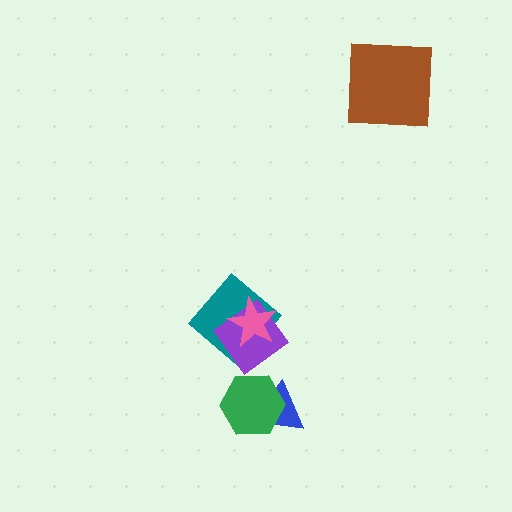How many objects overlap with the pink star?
2 objects overlap with the pink star.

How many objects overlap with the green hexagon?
1 object overlaps with the green hexagon.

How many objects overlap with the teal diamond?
2 objects overlap with the teal diamond.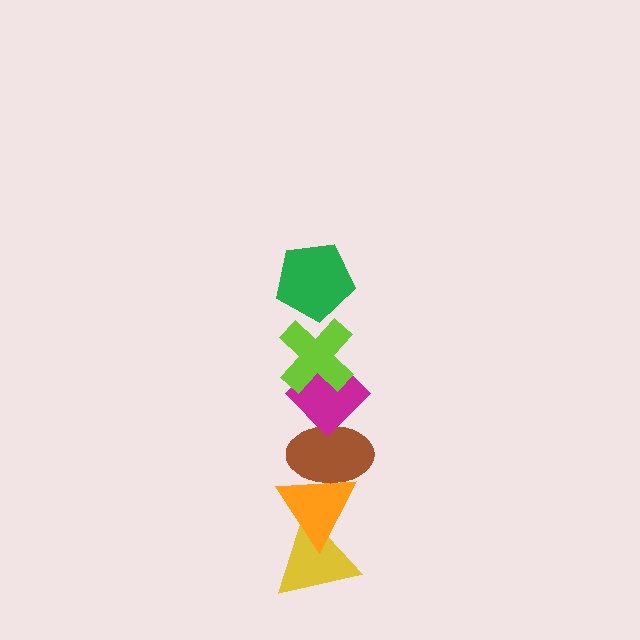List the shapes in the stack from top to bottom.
From top to bottom: the green pentagon, the lime cross, the magenta diamond, the brown ellipse, the orange triangle, the yellow triangle.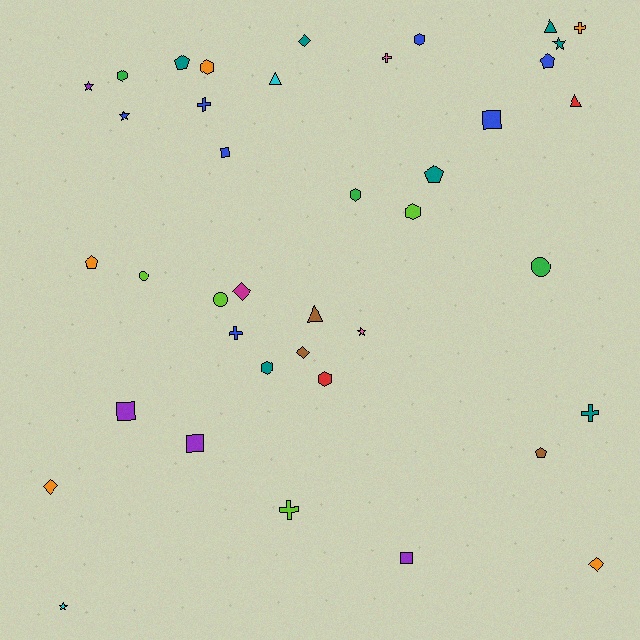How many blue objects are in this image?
There are 7 blue objects.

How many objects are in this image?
There are 40 objects.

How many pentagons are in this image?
There are 5 pentagons.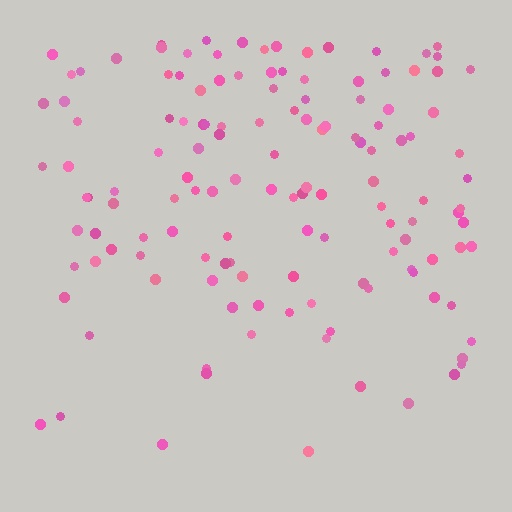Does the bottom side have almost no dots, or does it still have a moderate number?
Still a moderate number, just noticeably fewer than the top.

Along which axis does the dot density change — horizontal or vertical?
Vertical.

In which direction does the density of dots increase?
From bottom to top, with the top side densest.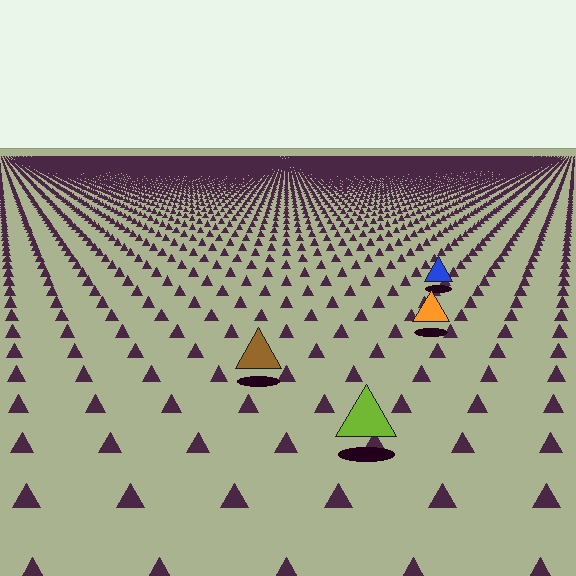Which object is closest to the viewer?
The lime triangle is closest. The texture marks near it are larger and more spread out.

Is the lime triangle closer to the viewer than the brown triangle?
Yes. The lime triangle is closer — you can tell from the texture gradient: the ground texture is coarser near it.